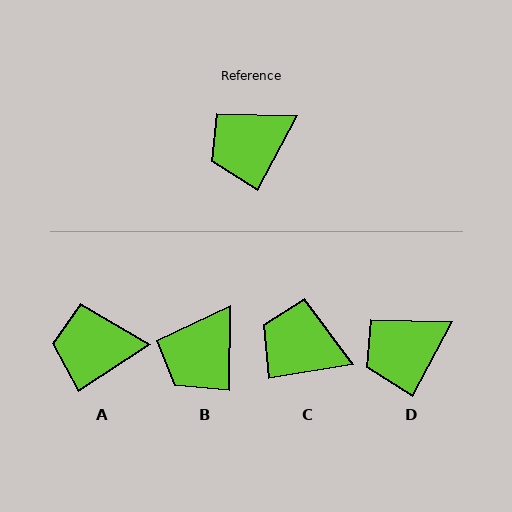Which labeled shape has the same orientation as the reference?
D.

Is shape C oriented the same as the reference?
No, it is off by about 52 degrees.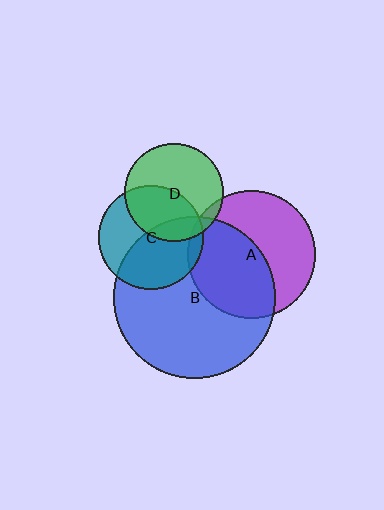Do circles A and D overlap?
Yes.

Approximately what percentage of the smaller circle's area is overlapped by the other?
Approximately 5%.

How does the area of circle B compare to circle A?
Approximately 1.6 times.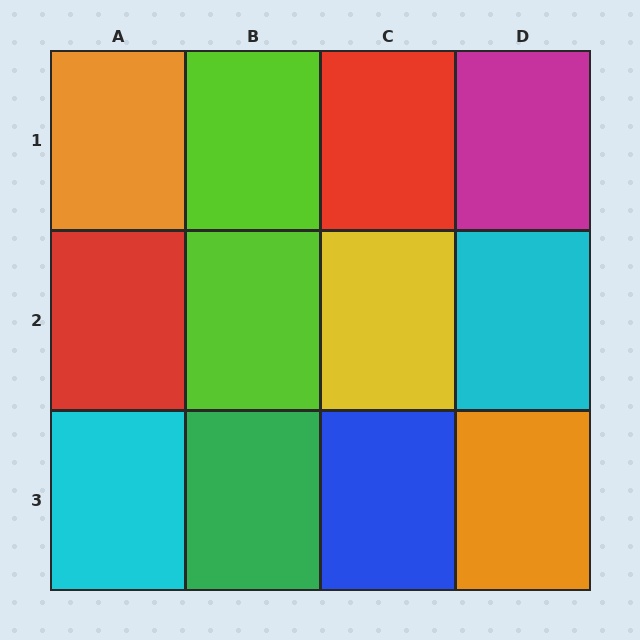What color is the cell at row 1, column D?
Magenta.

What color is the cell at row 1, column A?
Orange.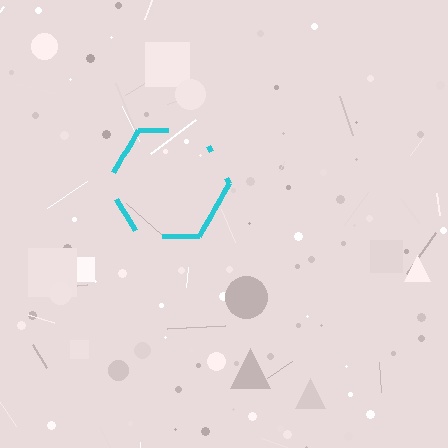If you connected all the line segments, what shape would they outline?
They would outline a hexagon.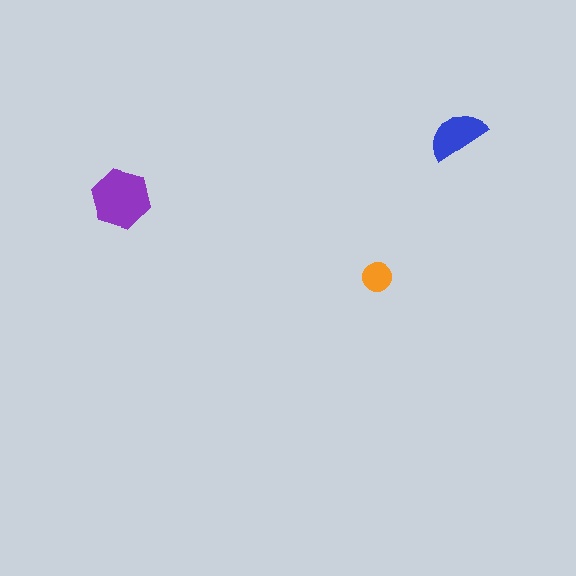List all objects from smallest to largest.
The orange circle, the blue semicircle, the purple hexagon.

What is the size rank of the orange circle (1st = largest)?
3rd.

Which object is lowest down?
The orange circle is bottommost.